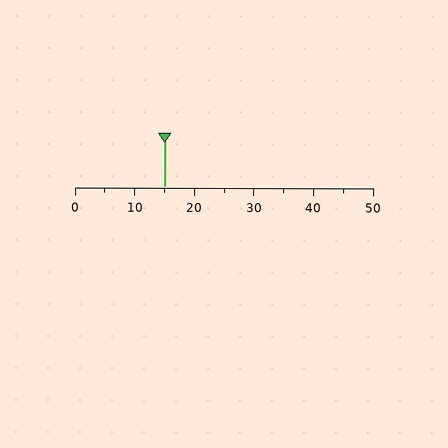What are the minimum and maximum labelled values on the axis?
The axis runs from 0 to 50.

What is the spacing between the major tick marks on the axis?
The major ticks are spaced 10 apart.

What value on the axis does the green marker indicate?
The marker indicates approximately 15.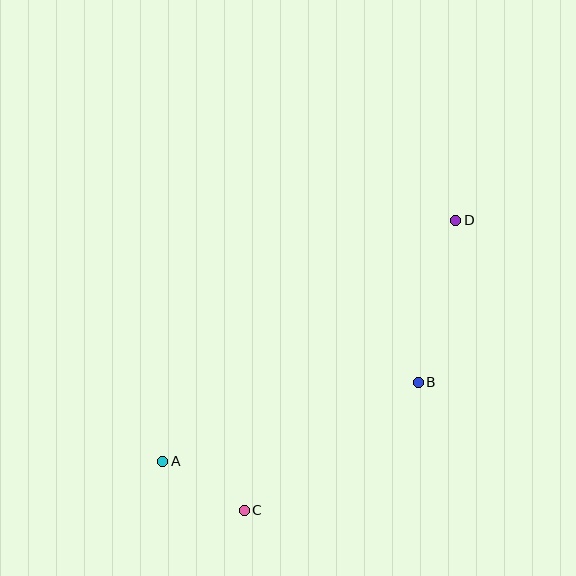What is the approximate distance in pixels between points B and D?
The distance between B and D is approximately 166 pixels.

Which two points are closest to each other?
Points A and C are closest to each other.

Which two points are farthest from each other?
Points A and D are farthest from each other.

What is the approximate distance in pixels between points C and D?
The distance between C and D is approximately 359 pixels.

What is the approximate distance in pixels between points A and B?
The distance between A and B is approximately 267 pixels.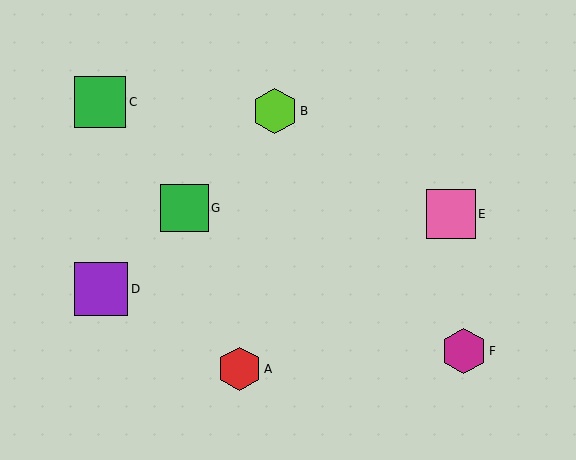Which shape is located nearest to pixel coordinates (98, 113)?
The green square (labeled C) at (100, 102) is nearest to that location.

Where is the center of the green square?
The center of the green square is at (100, 102).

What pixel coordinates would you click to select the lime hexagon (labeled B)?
Click at (275, 111) to select the lime hexagon B.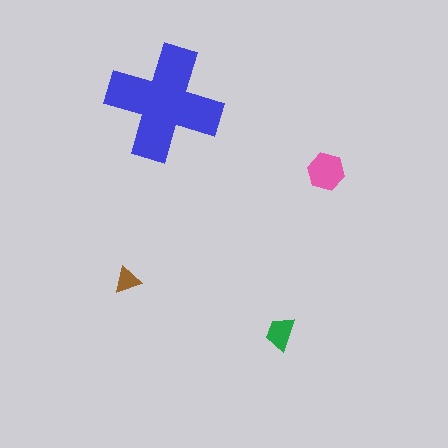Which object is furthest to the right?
The pink hexagon is rightmost.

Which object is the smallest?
The brown triangle.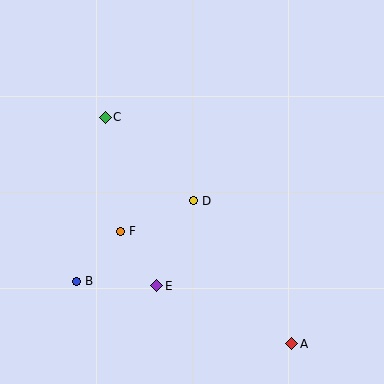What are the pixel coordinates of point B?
Point B is at (77, 281).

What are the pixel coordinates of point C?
Point C is at (105, 117).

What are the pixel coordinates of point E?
Point E is at (157, 286).